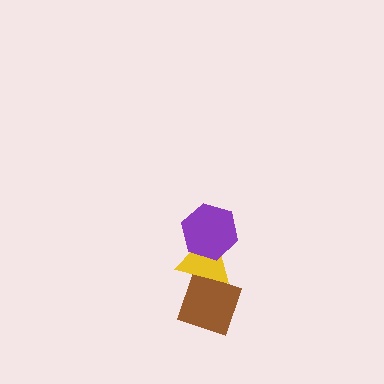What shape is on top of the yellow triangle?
The purple hexagon is on top of the yellow triangle.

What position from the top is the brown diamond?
The brown diamond is 3rd from the top.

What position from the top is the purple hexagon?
The purple hexagon is 1st from the top.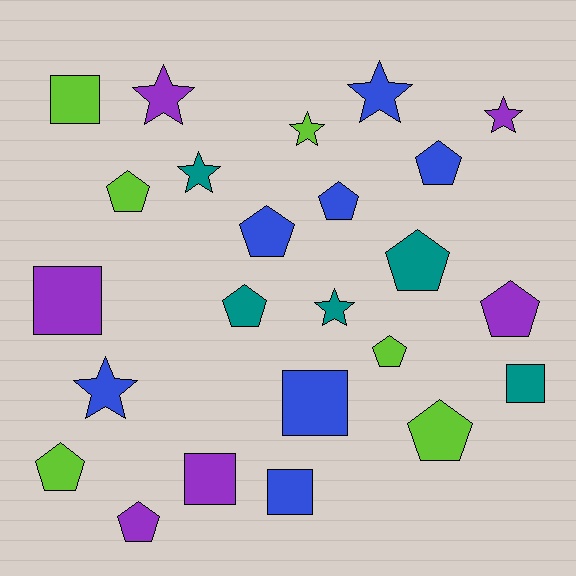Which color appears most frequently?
Blue, with 7 objects.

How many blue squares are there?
There are 2 blue squares.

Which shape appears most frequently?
Pentagon, with 11 objects.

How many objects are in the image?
There are 24 objects.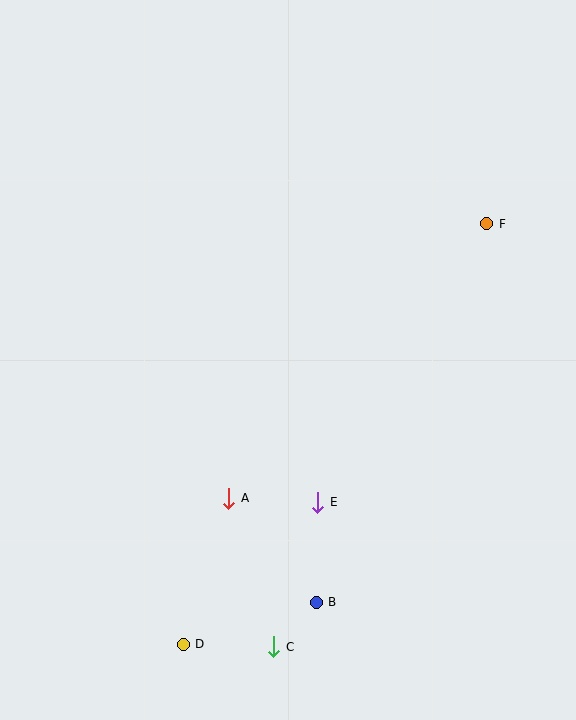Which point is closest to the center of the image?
Point E at (318, 502) is closest to the center.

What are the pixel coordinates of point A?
Point A is at (229, 498).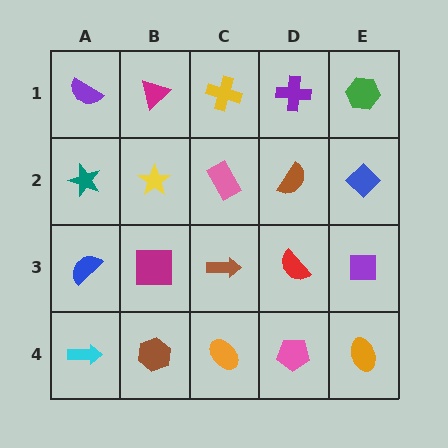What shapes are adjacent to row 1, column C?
A pink rectangle (row 2, column C), a magenta triangle (row 1, column B), a purple cross (row 1, column D).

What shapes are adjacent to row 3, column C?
A pink rectangle (row 2, column C), an orange ellipse (row 4, column C), a magenta square (row 3, column B), a red semicircle (row 3, column D).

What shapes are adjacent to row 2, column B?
A magenta triangle (row 1, column B), a magenta square (row 3, column B), a teal star (row 2, column A), a pink rectangle (row 2, column C).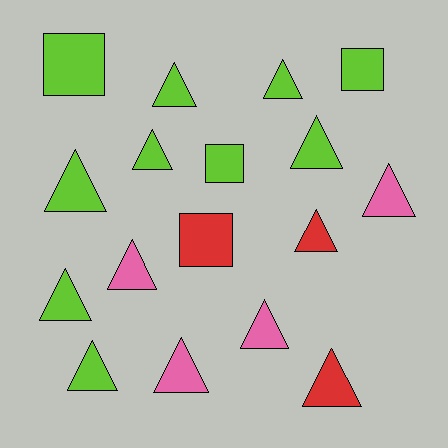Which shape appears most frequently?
Triangle, with 13 objects.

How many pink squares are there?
There are no pink squares.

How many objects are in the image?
There are 17 objects.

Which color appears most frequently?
Lime, with 10 objects.